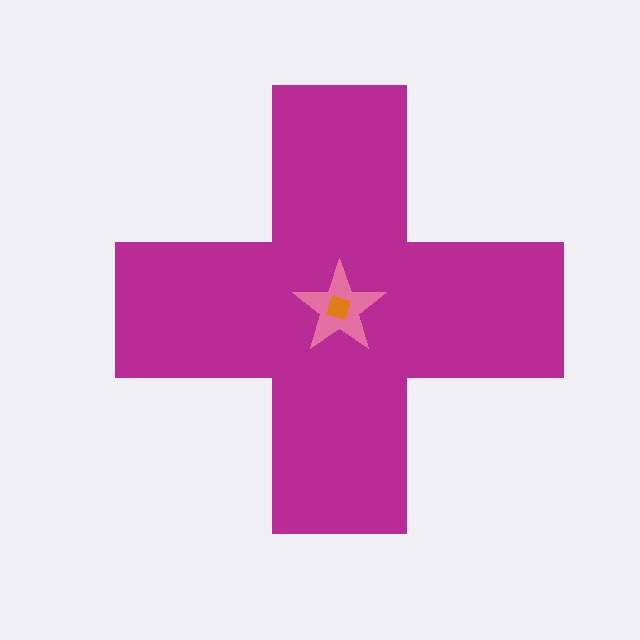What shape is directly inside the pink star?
The orange diamond.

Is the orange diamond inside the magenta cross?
Yes.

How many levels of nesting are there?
3.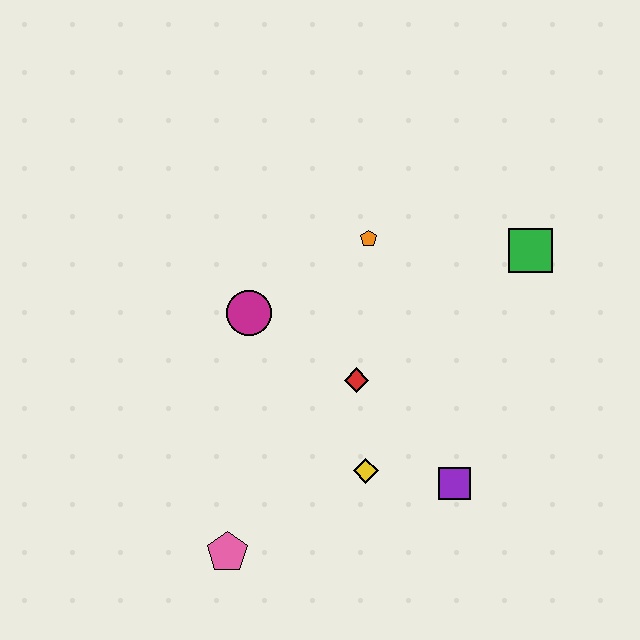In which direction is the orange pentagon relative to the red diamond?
The orange pentagon is above the red diamond.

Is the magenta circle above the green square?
No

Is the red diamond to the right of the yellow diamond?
No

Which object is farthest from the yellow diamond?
The green square is farthest from the yellow diamond.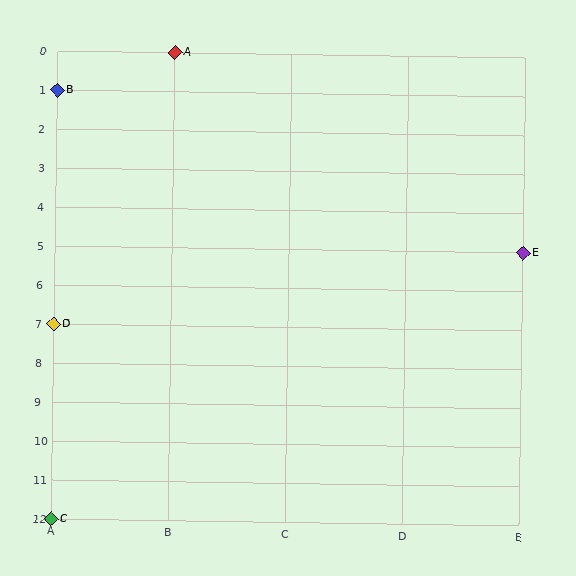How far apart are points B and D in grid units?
Points B and D are 6 rows apart.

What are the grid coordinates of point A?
Point A is at grid coordinates (B, 0).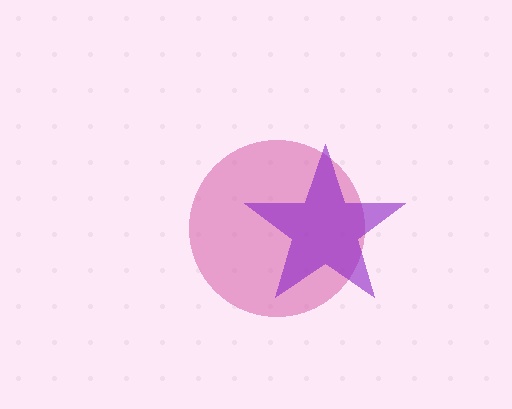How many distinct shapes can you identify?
There are 2 distinct shapes: a pink circle, a purple star.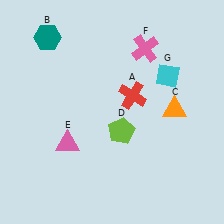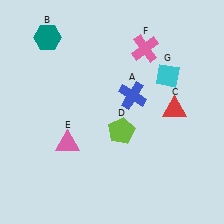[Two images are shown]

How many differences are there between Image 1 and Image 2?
There are 2 differences between the two images.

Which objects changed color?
A changed from red to blue. C changed from orange to red.